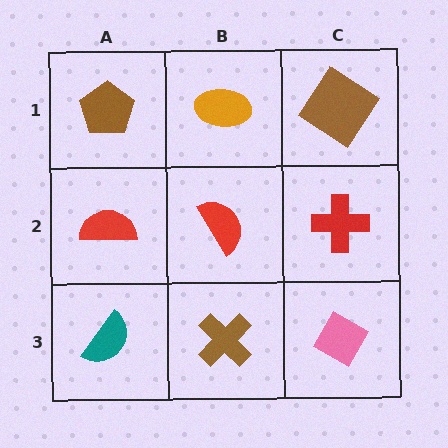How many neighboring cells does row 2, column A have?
3.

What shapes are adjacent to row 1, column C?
A red cross (row 2, column C), an orange ellipse (row 1, column B).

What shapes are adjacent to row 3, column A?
A red semicircle (row 2, column A), a brown cross (row 3, column B).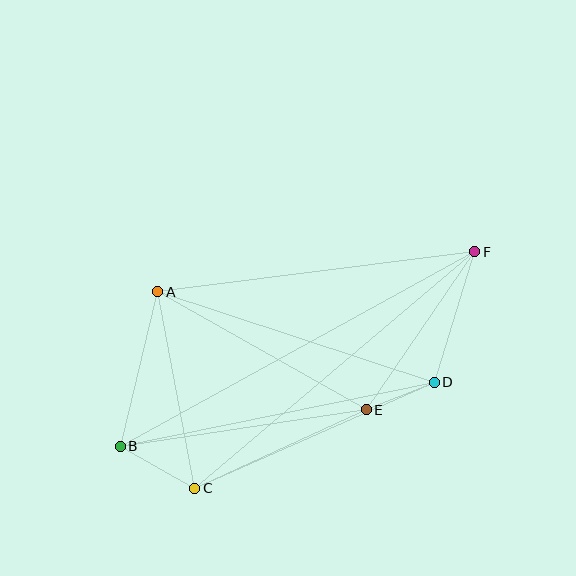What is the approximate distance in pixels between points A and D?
The distance between A and D is approximately 291 pixels.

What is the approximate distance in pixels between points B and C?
The distance between B and C is approximately 86 pixels.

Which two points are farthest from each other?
Points B and F are farthest from each other.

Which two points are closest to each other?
Points D and E are closest to each other.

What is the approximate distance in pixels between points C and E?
The distance between C and E is approximately 189 pixels.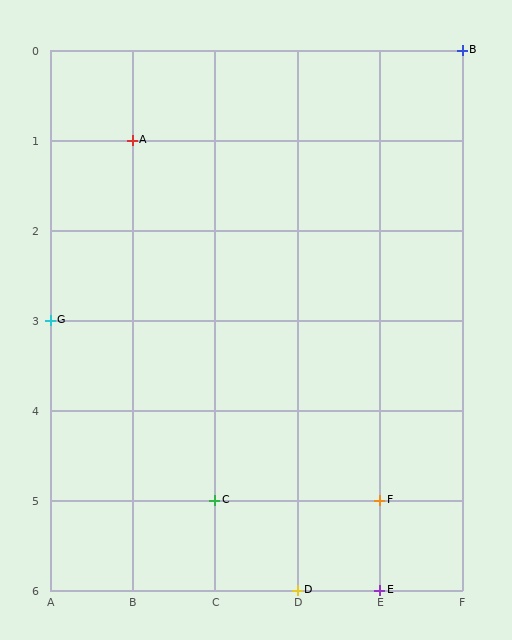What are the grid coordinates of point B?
Point B is at grid coordinates (F, 0).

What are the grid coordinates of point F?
Point F is at grid coordinates (E, 5).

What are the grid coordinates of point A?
Point A is at grid coordinates (B, 1).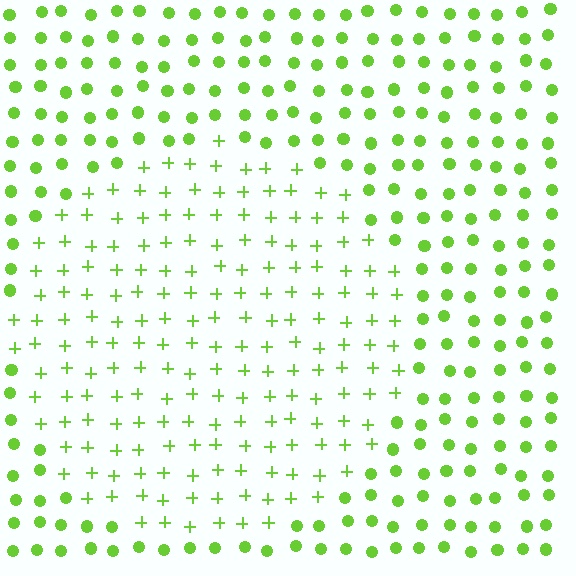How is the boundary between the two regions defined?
The boundary is defined by a change in element shape: plus signs inside vs. circles outside. All elements share the same color and spacing.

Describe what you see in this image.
The image is filled with small lime elements arranged in a uniform grid. A circle-shaped region contains plus signs, while the surrounding area contains circles. The boundary is defined purely by the change in element shape.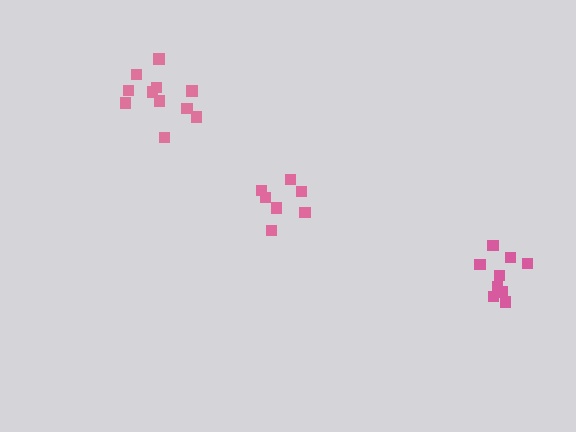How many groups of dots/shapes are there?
There are 3 groups.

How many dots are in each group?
Group 1: 7 dots, Group 2: 11 dots, Group 3: 10 dots (28 total).